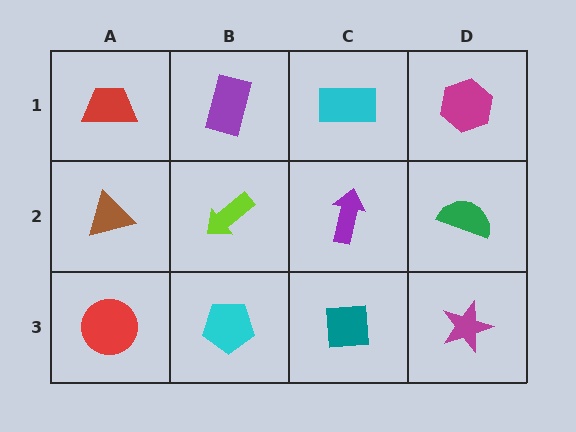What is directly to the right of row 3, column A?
A cyan pentagon.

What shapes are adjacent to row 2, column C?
A cyan rectangle (row 1, column C), a teal square (row 3, column C), a lime arrow (row 2, column B), a green semicircle (row 2, column D).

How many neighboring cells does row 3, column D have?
2.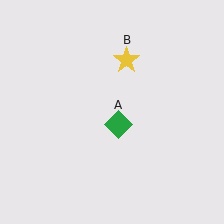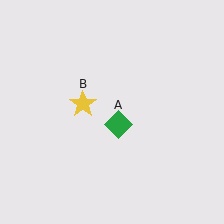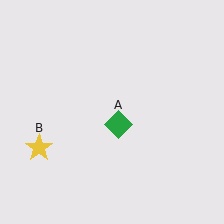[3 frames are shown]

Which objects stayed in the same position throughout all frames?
Green diamond (object A) remained stationary.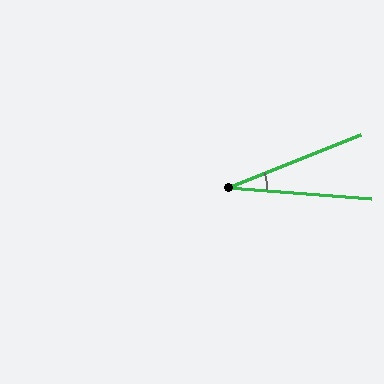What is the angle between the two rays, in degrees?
Approximately 26 degrees.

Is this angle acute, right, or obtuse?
It is acute.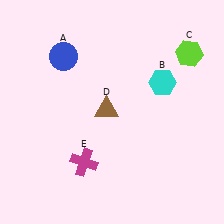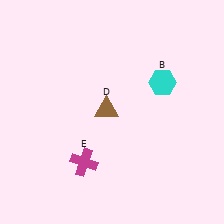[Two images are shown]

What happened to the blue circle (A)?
The blue circle (A) was removed in Image 2. It was in the top-left area of Image 1.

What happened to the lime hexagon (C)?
The lime hexagon (C) was removed in Image 2. It was in the top-right area of Image 1.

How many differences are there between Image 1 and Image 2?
There are 2 differences between the two images.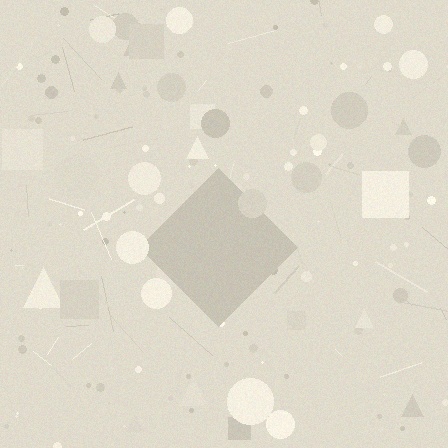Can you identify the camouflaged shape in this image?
The camouflaged shape is a diamond.